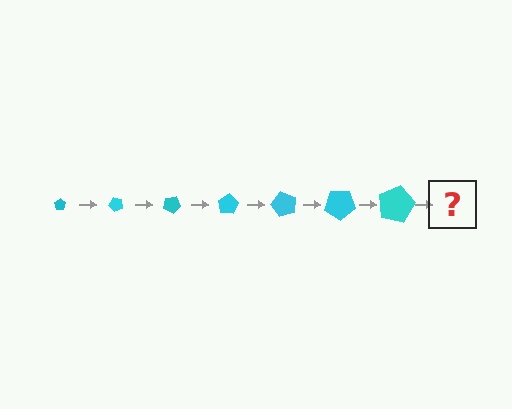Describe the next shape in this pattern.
It should be a pentagon, larger than the previous one and rotated 350 degrees from the start.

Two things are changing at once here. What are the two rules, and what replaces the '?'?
The two rules are that the pentagon grows larger each step and it rotates 50 degrees each step. The '?' should be a pentagon, larger than the previous one and rotated 350 degrees from the start.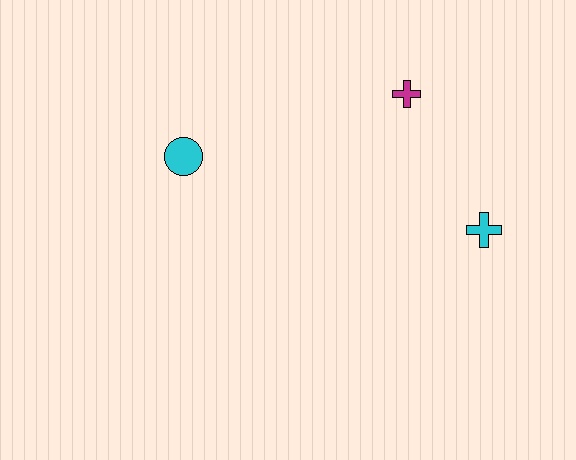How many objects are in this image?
There are 3 objects.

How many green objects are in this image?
There are no green objects.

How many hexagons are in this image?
There are no hexagons.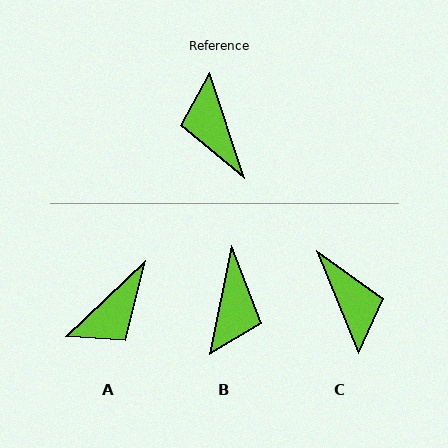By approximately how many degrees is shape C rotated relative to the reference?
Approximately 176 degrees clockwise.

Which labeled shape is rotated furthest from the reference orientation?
C, about 176 degrees away.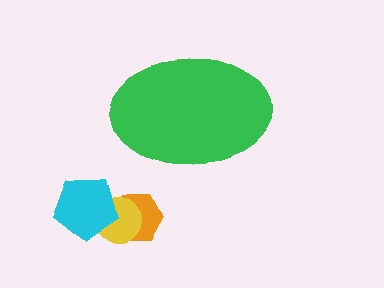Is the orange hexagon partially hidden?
No, the orange hexagon is fully visible.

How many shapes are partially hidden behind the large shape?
0 shapes are partially hidden.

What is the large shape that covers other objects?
A green ellipse.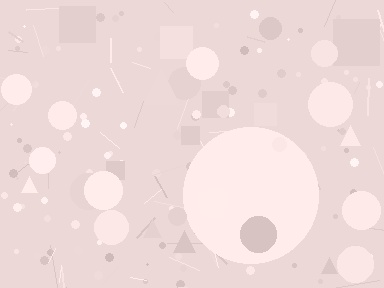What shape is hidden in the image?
A circle is hidden in the image.